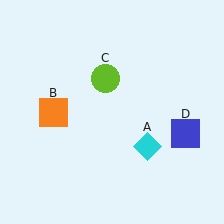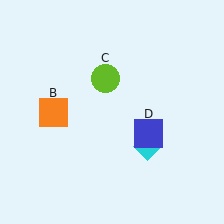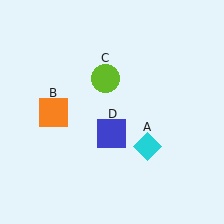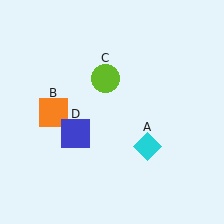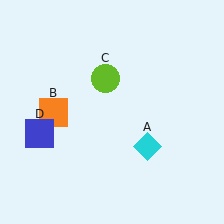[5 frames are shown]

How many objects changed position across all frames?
1 object changed position: blue square (object D).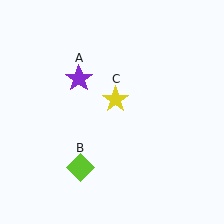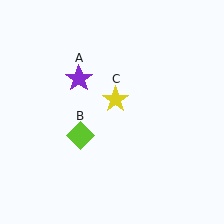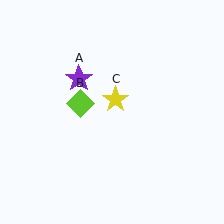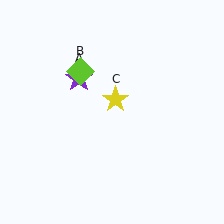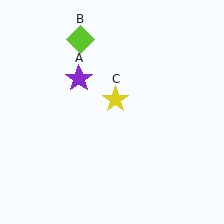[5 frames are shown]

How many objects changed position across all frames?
1 object changed position: lime diamond (object B).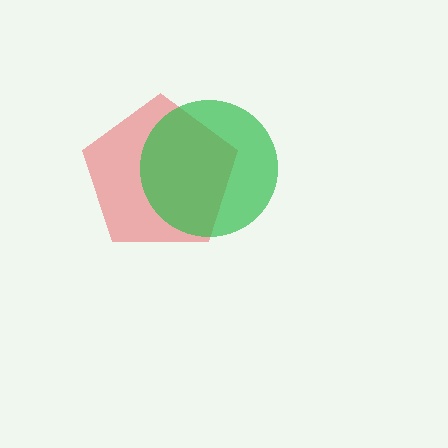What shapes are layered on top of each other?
The layered shapes are: a red pentagon, a green circle.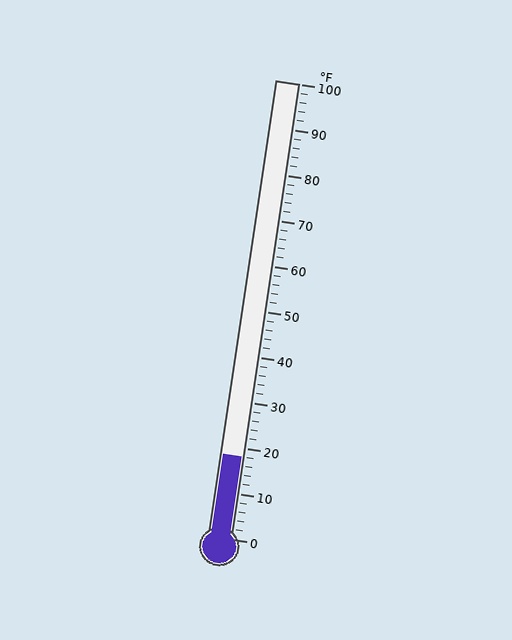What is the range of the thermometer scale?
The thermometer scale ranges from 0°F to 100°F.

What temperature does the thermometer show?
The thermometer shows approximately 18°F.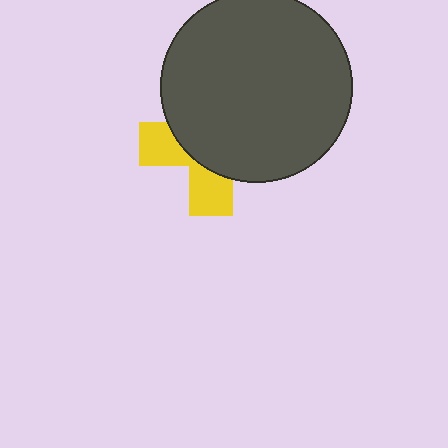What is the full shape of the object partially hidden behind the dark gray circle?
The partially hidden object is a yellow cross.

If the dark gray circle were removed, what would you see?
You would see the complete yellow cross.